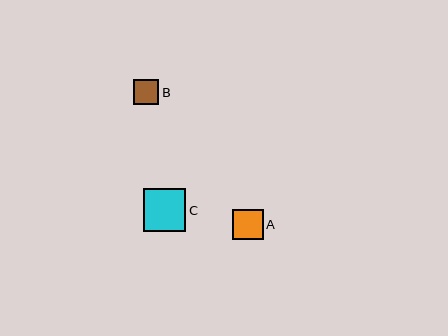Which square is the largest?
Square C is the largest with a size of approximately 42 pixels.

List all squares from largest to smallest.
From largest to smallest: C, A, B.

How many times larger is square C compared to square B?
Square C is approximately 1.7 times the size of square B.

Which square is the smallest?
Square B is the smallest with a size of approximately 25 pixels.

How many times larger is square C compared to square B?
Square C is approximately 1.7 times the size of square B.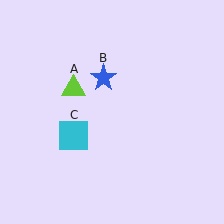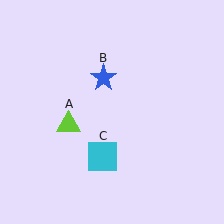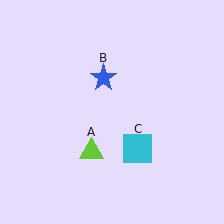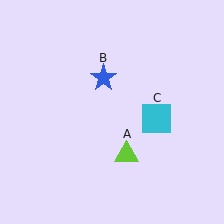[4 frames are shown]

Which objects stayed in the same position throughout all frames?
Blue star (object B) remained stationary.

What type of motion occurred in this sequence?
The lime triangle (object A), cyan square (object C) rotated counterclockwise around the center of the scene.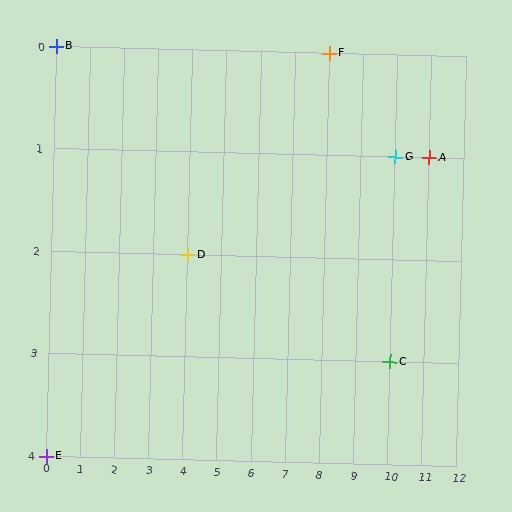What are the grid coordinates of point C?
Point C is at grid coordinates (10, 3).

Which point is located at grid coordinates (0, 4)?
Point E is at (0, 4).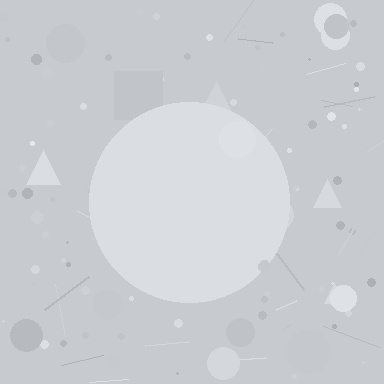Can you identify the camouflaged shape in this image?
The camouflaged shape is a circle.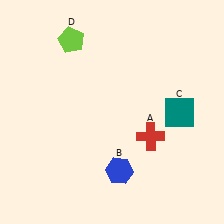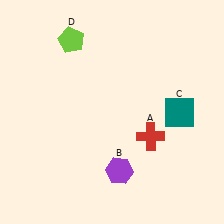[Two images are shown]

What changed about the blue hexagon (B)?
In Image 1, B is blue. In Image 2, it changed to purple.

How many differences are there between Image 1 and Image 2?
There is 1 difference between the two images.